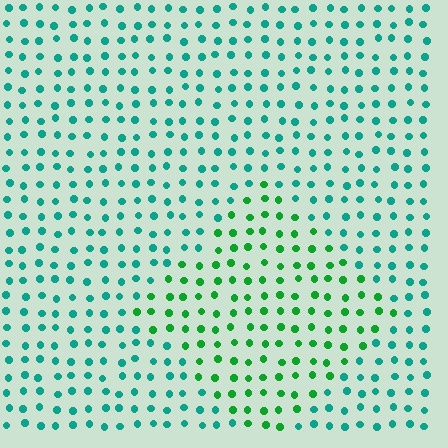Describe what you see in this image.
The image is filled with small teal elements in a uniform arrangement. A diamond-shaped region is visible where the elements are tinted to a slightly different hue, forming a subtle color boundary.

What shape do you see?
I see a diamond.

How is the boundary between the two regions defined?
The boundary is defined purely by a slight shift in hue (about 39 degrees). Spacing, size, and orientation are identical on both sides.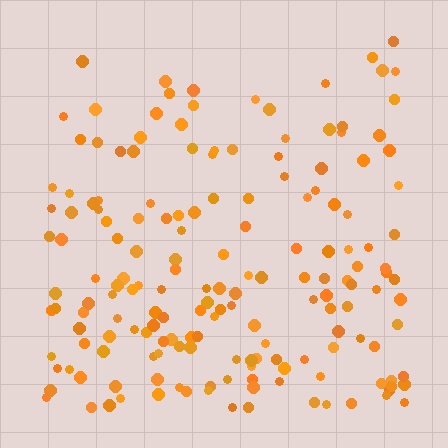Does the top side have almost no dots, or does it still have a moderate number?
Still a moderate number, just noticeably fewer than the bottom.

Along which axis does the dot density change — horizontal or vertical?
Vertical.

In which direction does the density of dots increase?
From top to bottom, with the bottom side densest.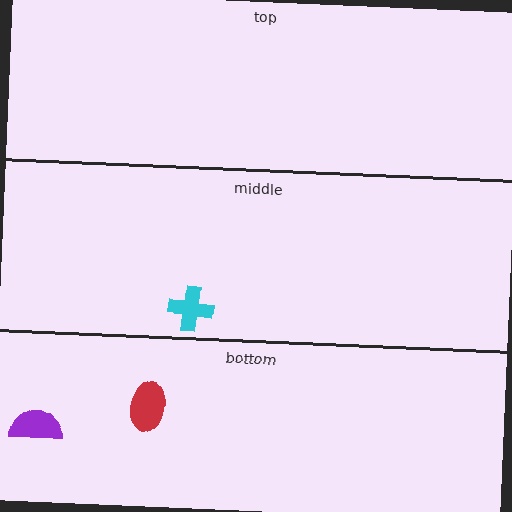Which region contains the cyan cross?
The middle region.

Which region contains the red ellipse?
The bottom region.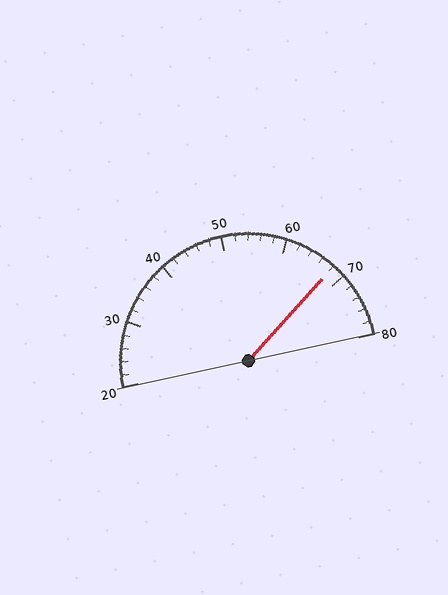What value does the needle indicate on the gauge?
The needle indicates approximately 68.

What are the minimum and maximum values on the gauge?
The gauge ranges from 20 to 80.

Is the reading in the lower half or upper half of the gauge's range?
The reading is in the upper half of the range (20 to 80).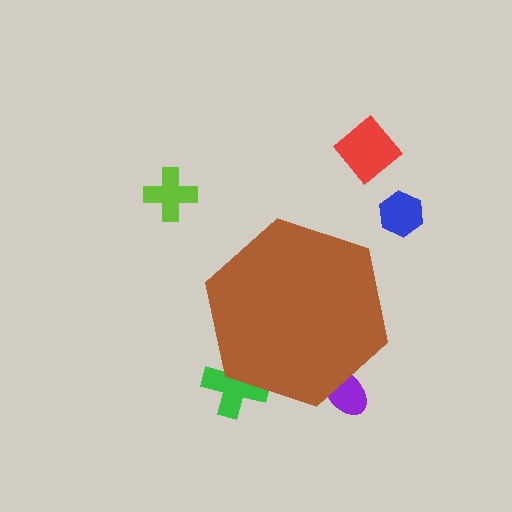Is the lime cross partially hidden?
No, the lime cross is fully visible.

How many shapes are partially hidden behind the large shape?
2 shapes are partially hidden.